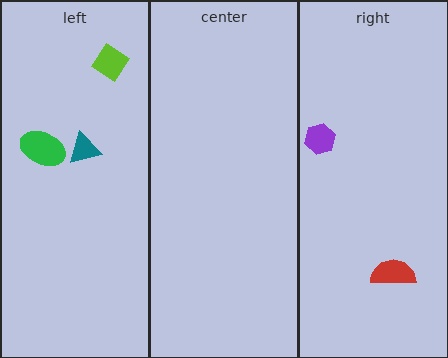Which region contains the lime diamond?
The left region.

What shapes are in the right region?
The red semicircle, the purple hexagon.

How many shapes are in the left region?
3.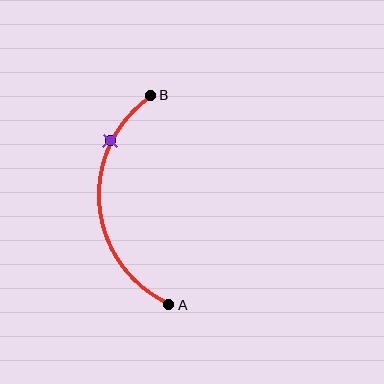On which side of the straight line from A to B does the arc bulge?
The arc bulges to the left of the straight line connecting A and B.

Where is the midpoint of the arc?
The arc midpoint is the point on the curve farthest from the straight line joining A and B. It sits to the left of that line.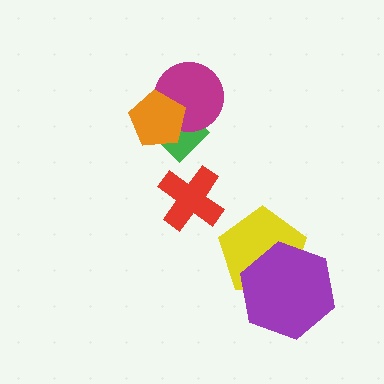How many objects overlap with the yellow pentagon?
1 object overlaps with the yellow pentagon.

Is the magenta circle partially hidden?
Yes, it is partially covered by another shape.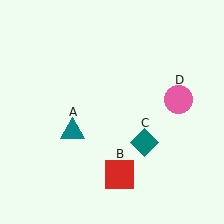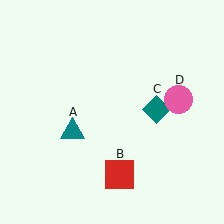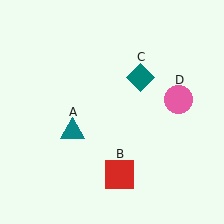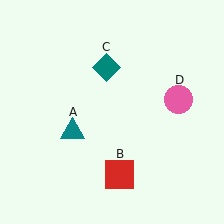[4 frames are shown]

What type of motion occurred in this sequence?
The teal diamond (object C) rotated counterclockwise around the center of the scene.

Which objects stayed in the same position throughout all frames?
Teal triangle (object A) and red square (object B) and pink circle (object D) remained stationary.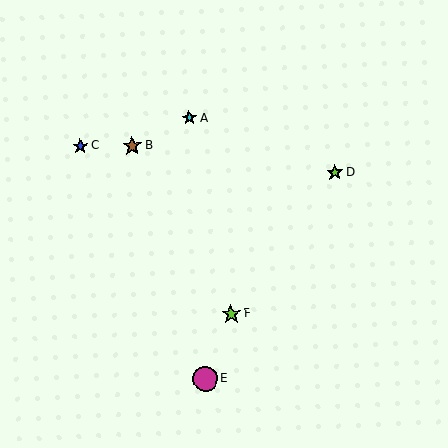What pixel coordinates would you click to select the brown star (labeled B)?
Click at (132, 146) to select the brown star B.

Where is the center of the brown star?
The center of the brown star is at (132, 146).